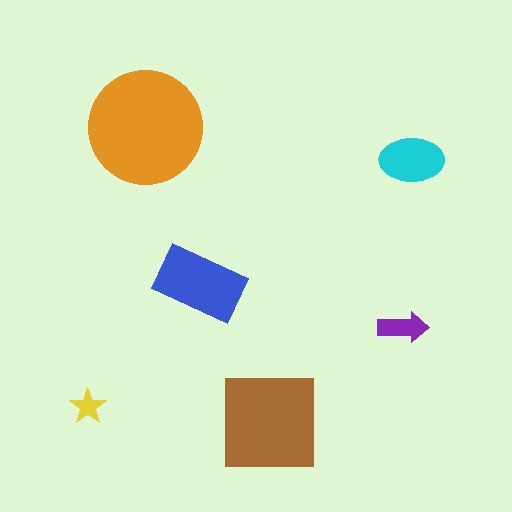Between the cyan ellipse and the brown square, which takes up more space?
The brown square.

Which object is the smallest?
The yellow star.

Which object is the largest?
The orange circle.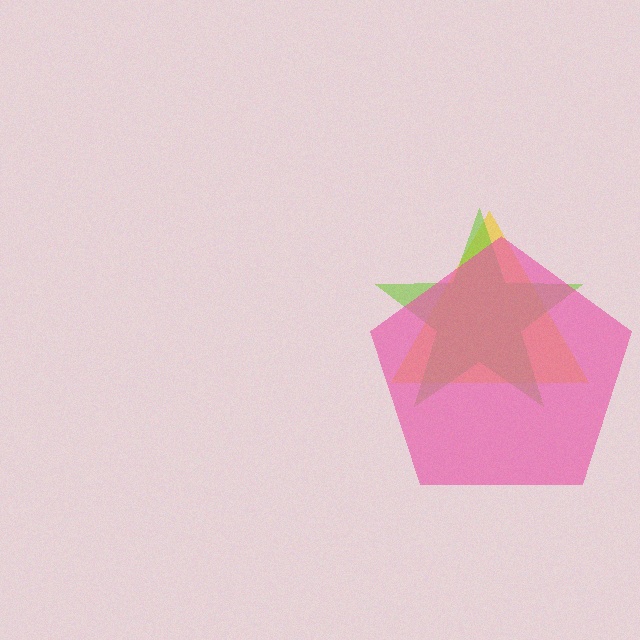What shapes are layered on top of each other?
The layered shapes are: a yellow triangle, a lime star, a pink pentagon.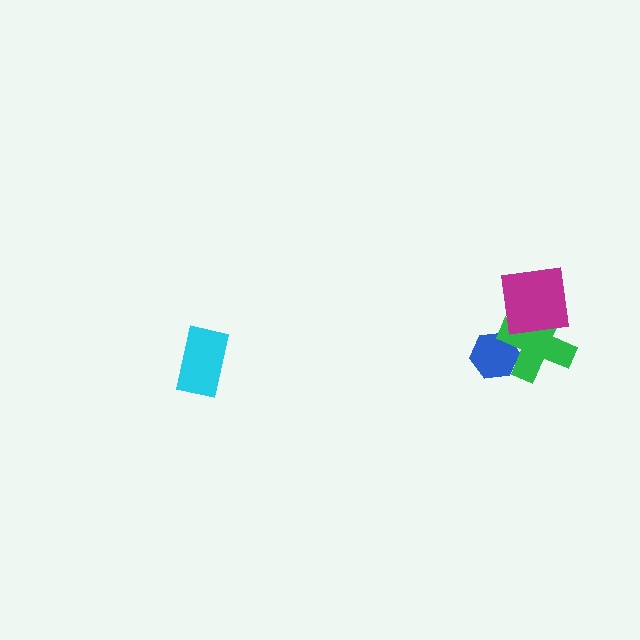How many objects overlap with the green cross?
2 objects overlap with the green cross.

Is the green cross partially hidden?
Yes, it is partially covered by another shape.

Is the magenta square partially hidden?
No, no other shape covers it.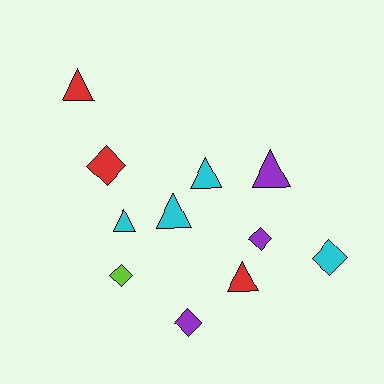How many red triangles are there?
There are 2 red triangles.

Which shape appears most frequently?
Triangle, with 6 objects.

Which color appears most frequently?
Cyan, with 4 objects.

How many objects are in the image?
There are 11 objects.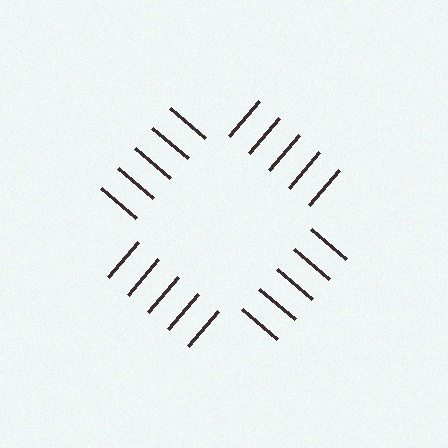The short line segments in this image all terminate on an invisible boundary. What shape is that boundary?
An illusory square — the line segments terminate on its edges but no continuous stroke is drawn.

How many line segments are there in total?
20 — 5 along each of the 4 edges.